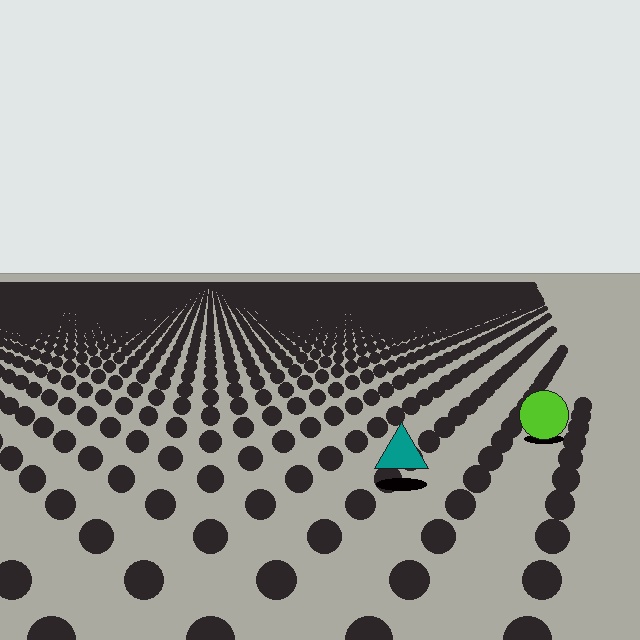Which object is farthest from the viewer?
The lime circle is farthest from the viewer. It appears smaller and the ground texture around it is denser.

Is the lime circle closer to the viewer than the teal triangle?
No. The teal triangle is closer — you can tell from the texture gradient: the ground texture is coarser near it.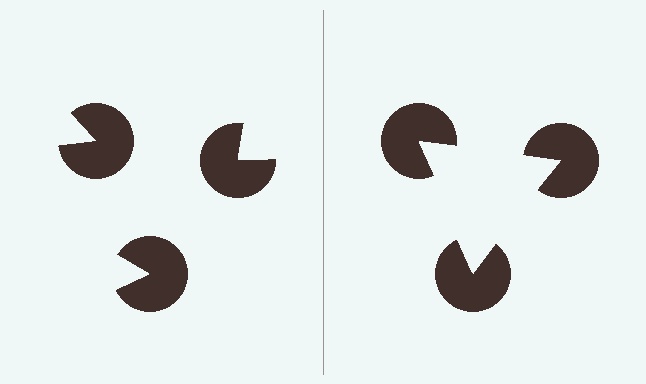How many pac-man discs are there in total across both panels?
6 — 3 on each side.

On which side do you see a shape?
An illusory triangle appears on the right side. On the left side the wedge cuts are rotated, so no coherent shape forms.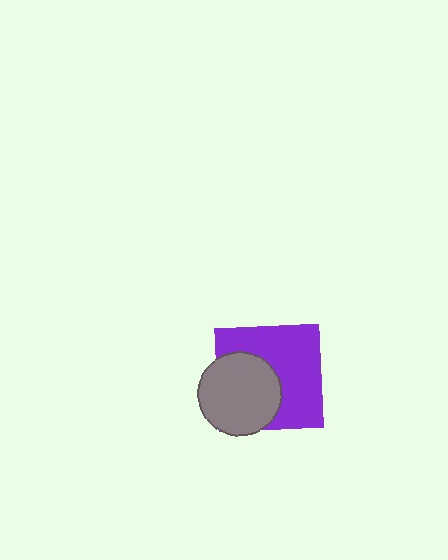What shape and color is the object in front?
The object in front is a gray circle.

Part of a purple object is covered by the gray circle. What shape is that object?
It is a square.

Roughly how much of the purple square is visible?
About half of it is visible (roughly 59%).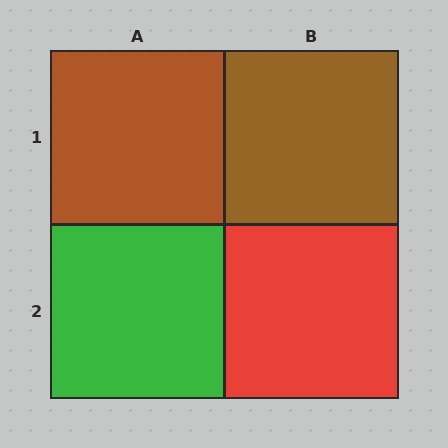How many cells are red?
1 cell is red.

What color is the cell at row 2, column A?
Green.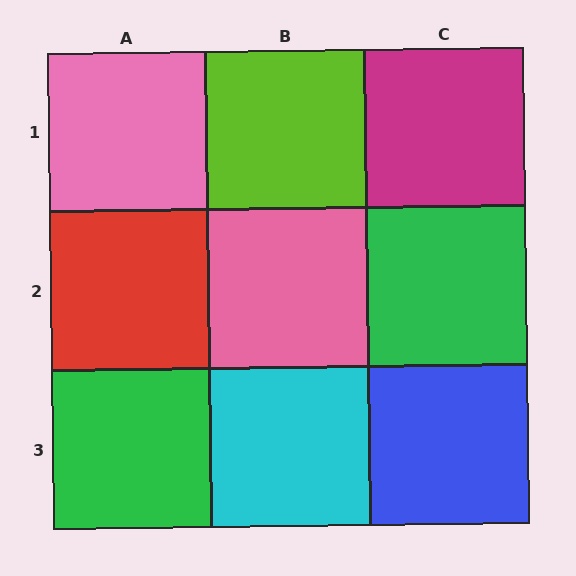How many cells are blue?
1 cell is blue.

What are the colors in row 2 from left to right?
Red, pink, green.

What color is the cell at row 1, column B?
Lime.